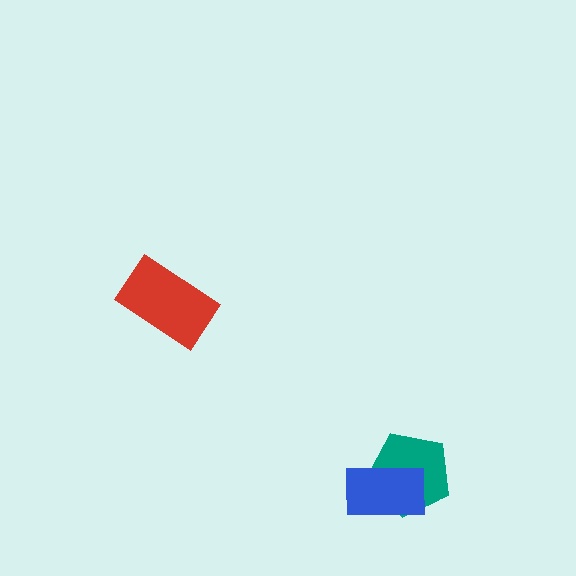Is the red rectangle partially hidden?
No, no other shape covers it.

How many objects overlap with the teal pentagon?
1 object overlaps with the teal pentagon.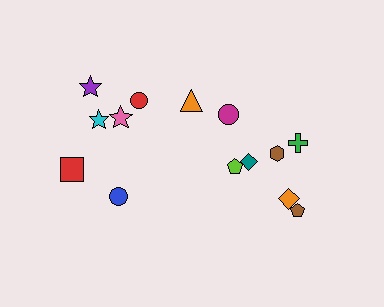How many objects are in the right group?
There are 8 objects.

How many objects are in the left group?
There are 6 objects.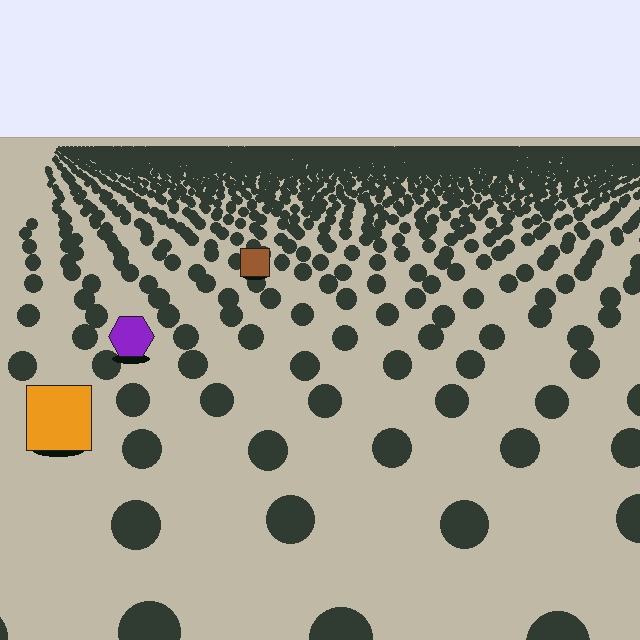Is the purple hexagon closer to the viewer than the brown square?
Yes. The purple hexagon is closer — you can tell from the texture gradient: the ground texture is coarser near it.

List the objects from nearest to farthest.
From nearest to farthest: the orange square, the purple hexagon, the brown square.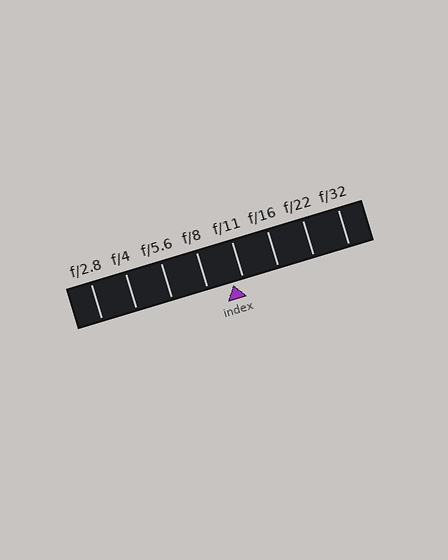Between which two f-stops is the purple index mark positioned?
The index mark is between f/8 and f/11.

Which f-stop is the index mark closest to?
The index mark is closest to f/11.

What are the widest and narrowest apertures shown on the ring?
The widest aperture shown is f/2.8 and the narrowest is f/32.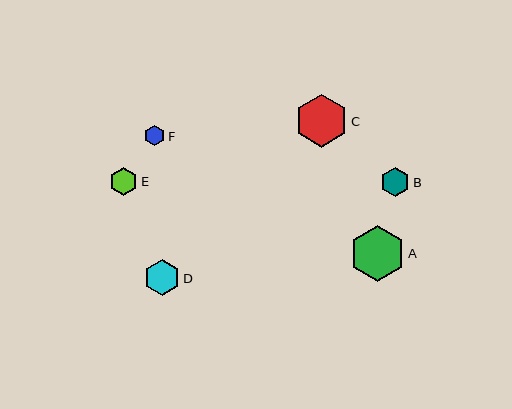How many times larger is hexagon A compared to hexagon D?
Hexagon A is approximately 1.5 times the size of hexagon D.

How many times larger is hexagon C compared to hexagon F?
Hexagon C is approximately 2.5 times the size of hexagon F.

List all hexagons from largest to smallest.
From largest to smallest: A, C, D, B, E, F.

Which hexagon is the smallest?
Hexagon F is the smallest with a size of approximately 21 pixels.